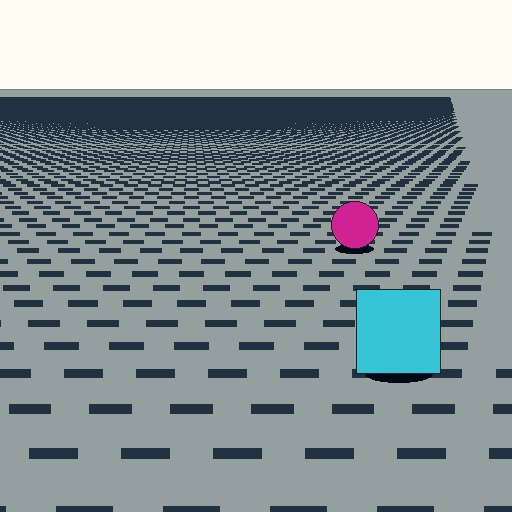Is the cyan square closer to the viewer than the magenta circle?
Yes. The cyan square is closer — you can tell from the texture gradient: the ground texture is coarser near it.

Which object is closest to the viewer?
The cyan square is closest. The texture marks near it are larger and more spread out.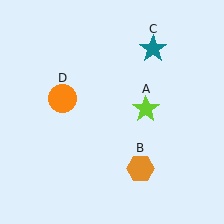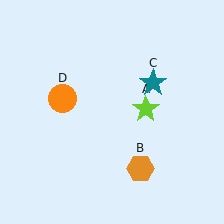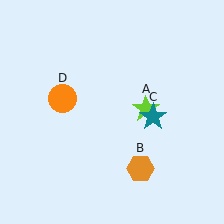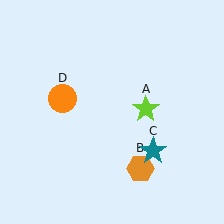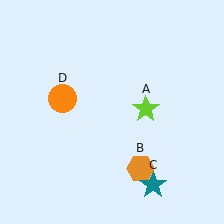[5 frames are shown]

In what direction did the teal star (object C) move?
The teal star (object C) moved down.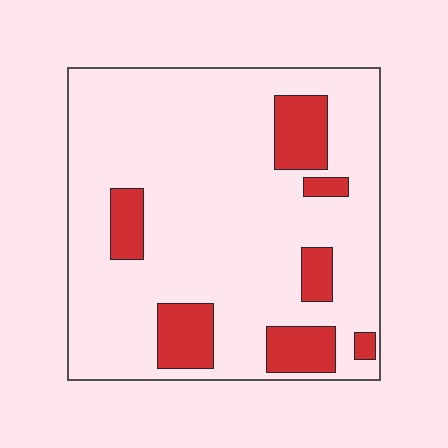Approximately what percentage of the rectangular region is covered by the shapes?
Approximately 15%.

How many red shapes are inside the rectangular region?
7.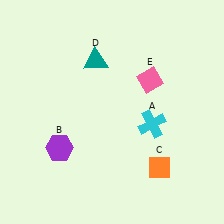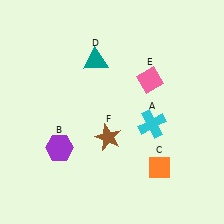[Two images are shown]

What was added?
A brown star (F) was added in Image 2.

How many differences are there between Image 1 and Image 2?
There is 1 difference between the two images.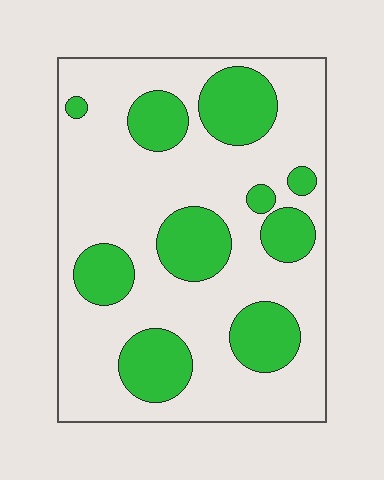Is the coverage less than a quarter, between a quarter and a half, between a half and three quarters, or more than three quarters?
Between a quarter and a half.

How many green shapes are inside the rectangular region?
10.